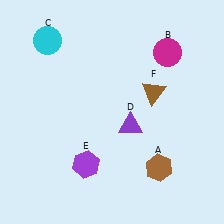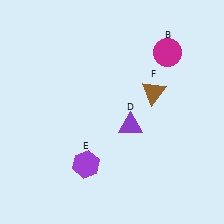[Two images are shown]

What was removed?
The brown hexagon (A), the cyan circle (C) were removed in Image 2.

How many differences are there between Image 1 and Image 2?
There are 2 differences between the two images.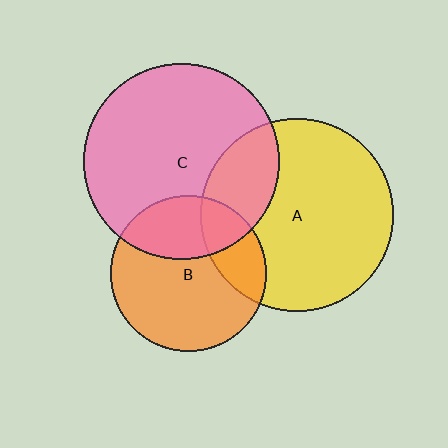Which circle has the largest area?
Circle C (pink).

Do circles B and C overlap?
Yes.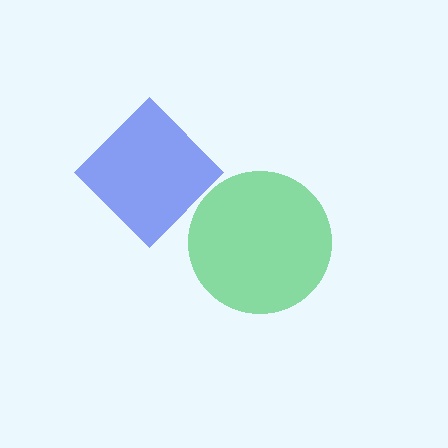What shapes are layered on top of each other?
The layered shapes are: a green circle, a blue diamond.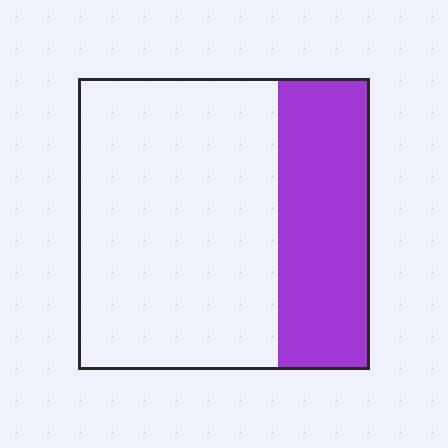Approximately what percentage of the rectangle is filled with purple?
Approximately 30%.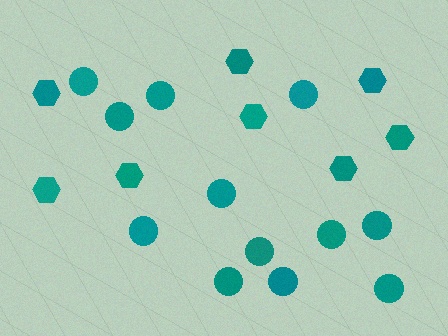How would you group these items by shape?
There are 2 groups: one group of circles (12) and one group of hexagons (8).